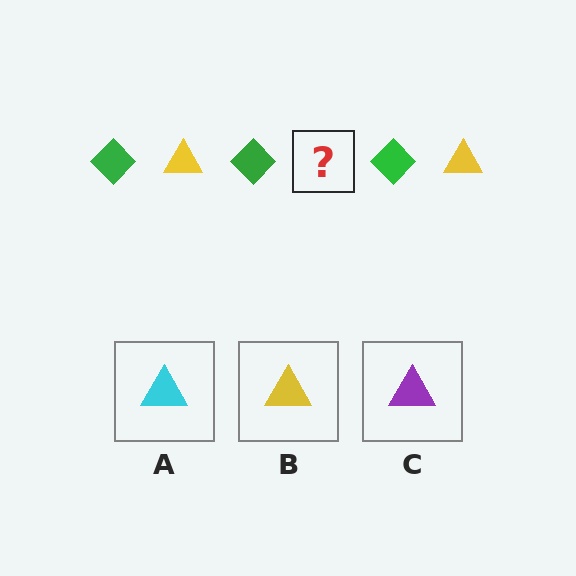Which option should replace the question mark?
Option B.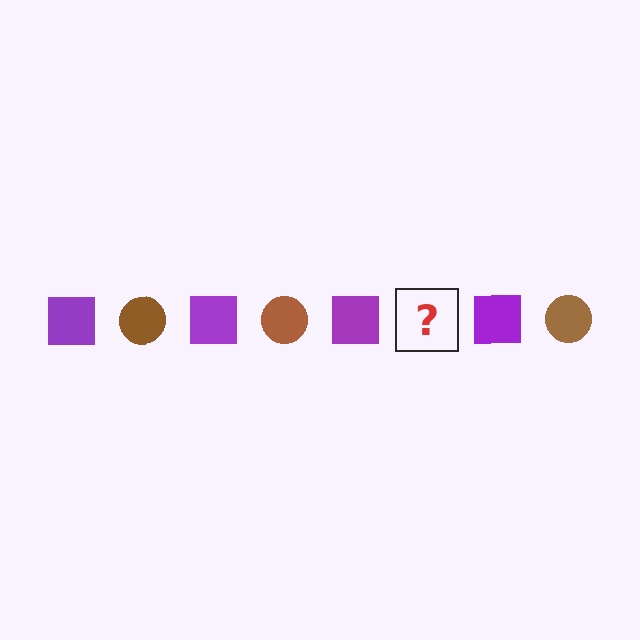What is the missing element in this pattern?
The missing element is a brown circle.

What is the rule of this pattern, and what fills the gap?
The rule is that the pattern alternates between purple square and brown circle. The gap should be filled with a brown circle.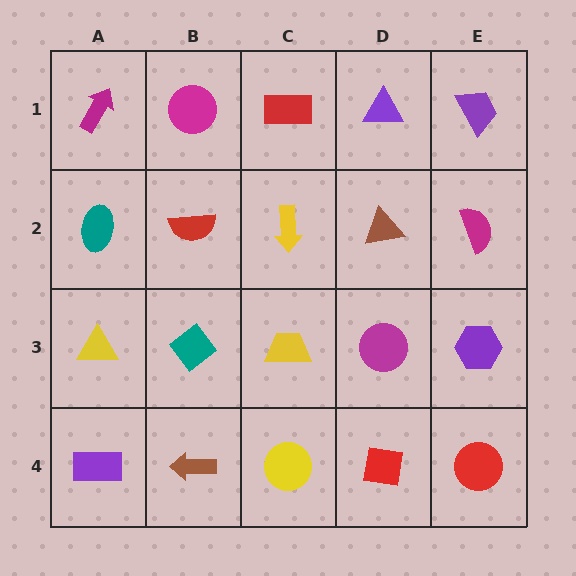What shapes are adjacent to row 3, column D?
A brown triangle (row 2, column D), a red square (row 4, column D), a yellow trapezoid (row 3, column C), a purple hexagon (row 3, column E).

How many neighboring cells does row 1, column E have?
2.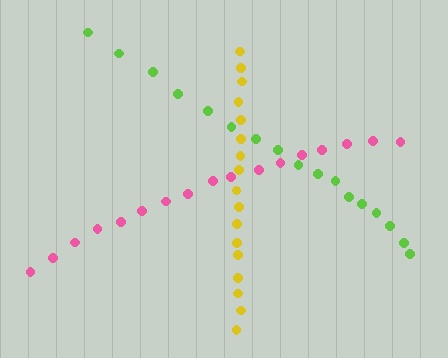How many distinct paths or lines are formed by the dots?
There are 3 distinct paths.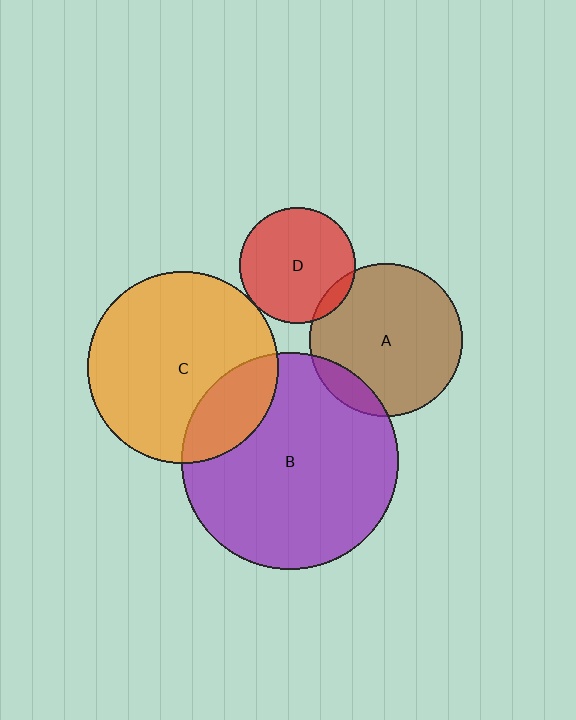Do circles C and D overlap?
Yes.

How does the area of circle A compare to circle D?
Approximately 1.7 times.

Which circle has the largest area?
Circle B (purple).